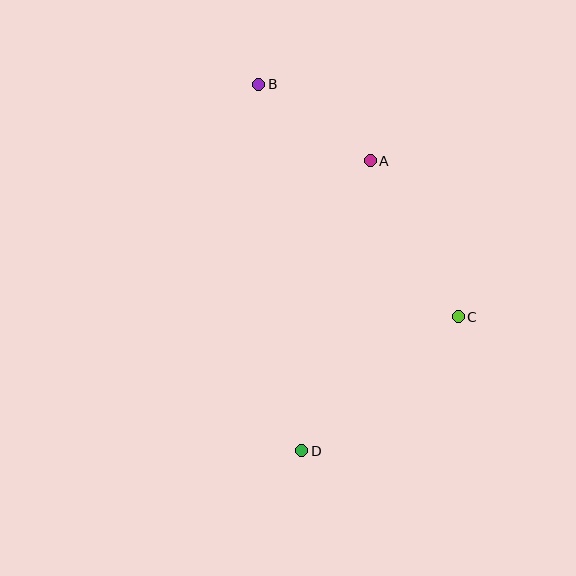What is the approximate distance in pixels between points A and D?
The distance between A and D is approximately 298 pixels.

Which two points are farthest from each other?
Points B and D are farthest from each other.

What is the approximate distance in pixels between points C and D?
The distance between C and D is approximately 206 pixels.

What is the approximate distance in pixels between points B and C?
The distance between B and C is approximately 307 pixels.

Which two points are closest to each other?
Points A and B are closest to each other.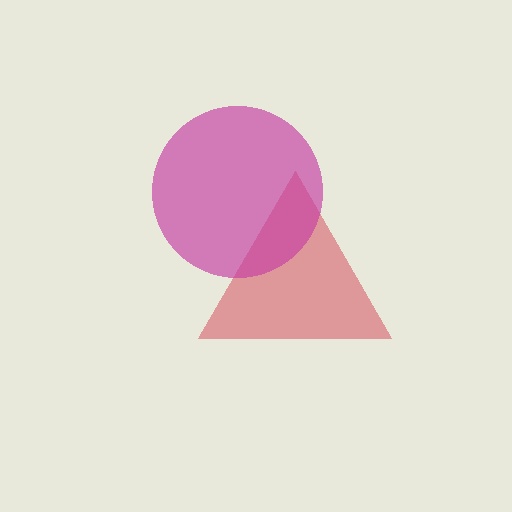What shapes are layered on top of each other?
The layered shapes are: a red triangle, a magenta circle.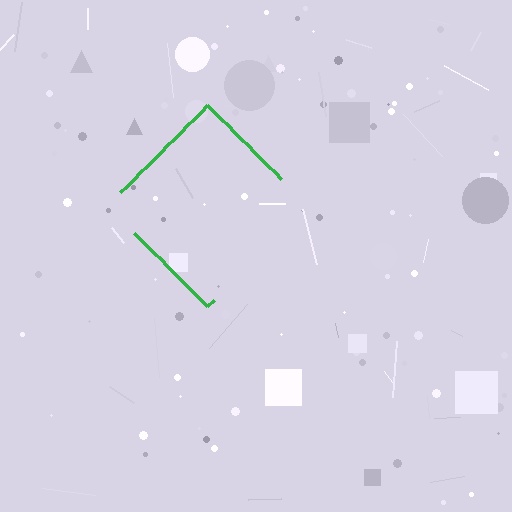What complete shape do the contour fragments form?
The contour fragments form a diamond.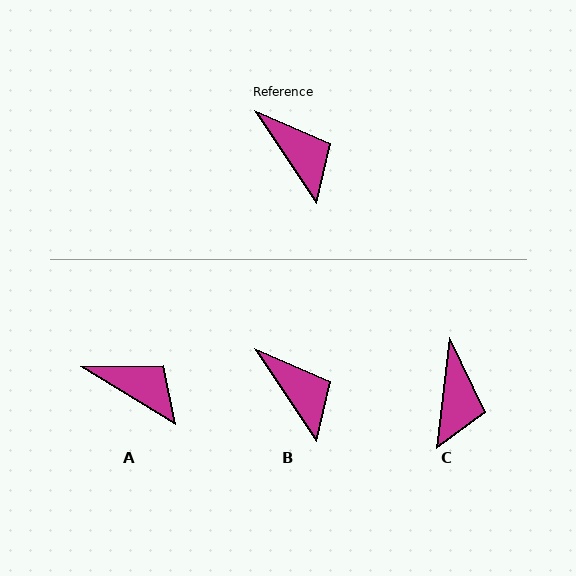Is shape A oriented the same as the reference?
No, it is off by about 24 degrees.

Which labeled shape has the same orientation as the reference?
B.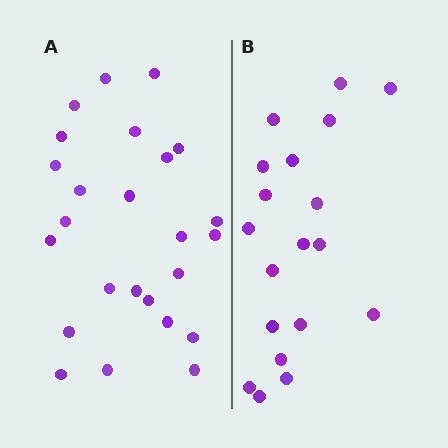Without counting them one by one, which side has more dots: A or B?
Region A (the left region) has more dots.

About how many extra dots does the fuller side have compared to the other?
Region A has about 6 more dots than region B.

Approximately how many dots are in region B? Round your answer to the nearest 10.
About 20 dots. (The exact count is 19, which rounds to 20.)